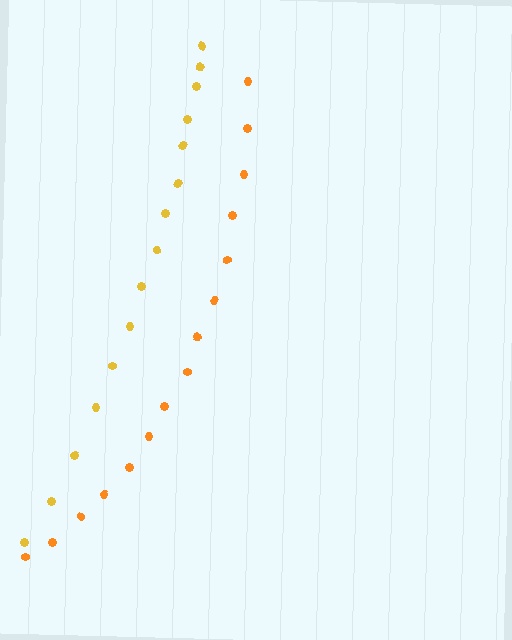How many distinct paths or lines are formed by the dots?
There are 2 distinct paths.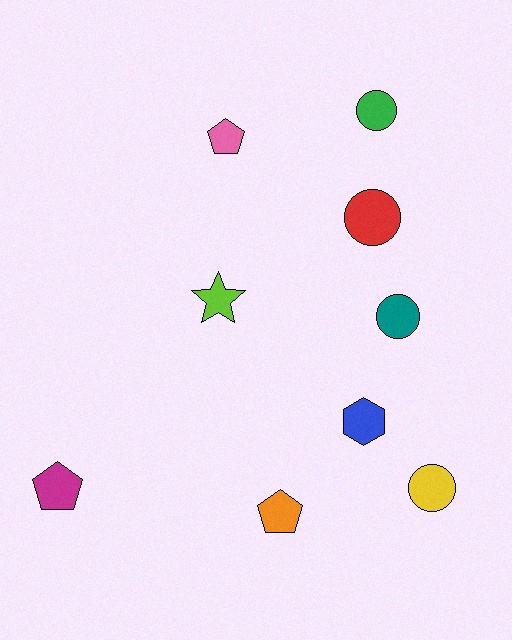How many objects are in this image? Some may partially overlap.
There are 9 objects.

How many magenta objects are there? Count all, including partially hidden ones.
There is 1 magenta object.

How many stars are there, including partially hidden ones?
There is 1 star.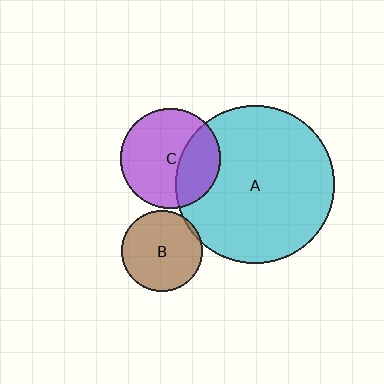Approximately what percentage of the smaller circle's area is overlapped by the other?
Approximately 30%.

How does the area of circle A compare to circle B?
Approximately 3.8 times.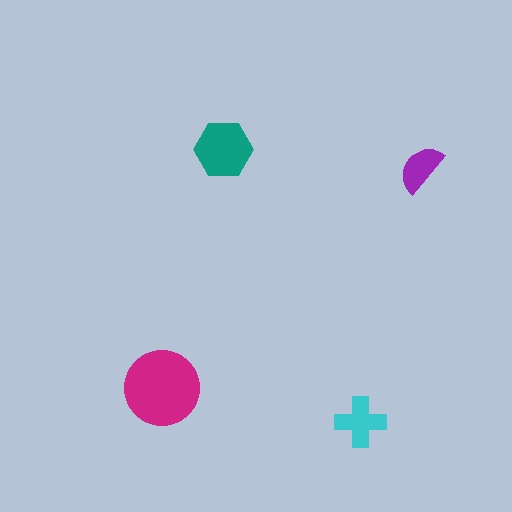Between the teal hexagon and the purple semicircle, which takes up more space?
The teal hexagon.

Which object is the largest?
The magenta circle.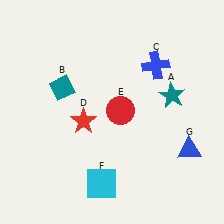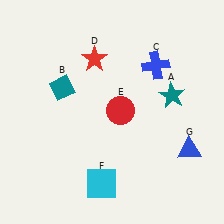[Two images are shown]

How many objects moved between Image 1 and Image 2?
1 object moved between the two images.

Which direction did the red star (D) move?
The red star (D) moved up.